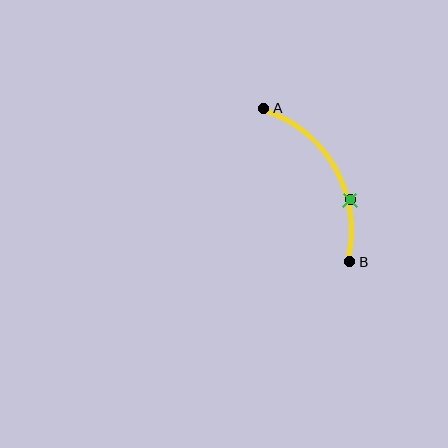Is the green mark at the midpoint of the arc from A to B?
No. The green mark lies on the arc but is closer to endpoint B. The arc midpoint would be at the point on the curve equidistant along the arc from both A and B.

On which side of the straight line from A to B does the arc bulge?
The arc bulges to the right of the straight line connecting A and B.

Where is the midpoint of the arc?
The arc midpoint is the point on the curve farthest from the straight line joining A and B. It sits to the right of that line.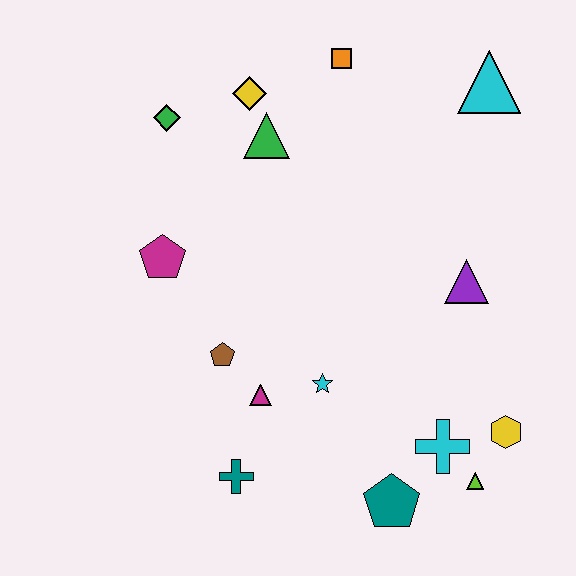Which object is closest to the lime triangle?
The cyan cross is closest to the lime triangle.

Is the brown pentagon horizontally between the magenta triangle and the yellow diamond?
No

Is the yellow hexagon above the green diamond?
No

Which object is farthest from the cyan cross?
The green diamond is farthest from the cyan cross.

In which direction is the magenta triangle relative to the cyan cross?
The magenta triangle is to the left of the cyan cross.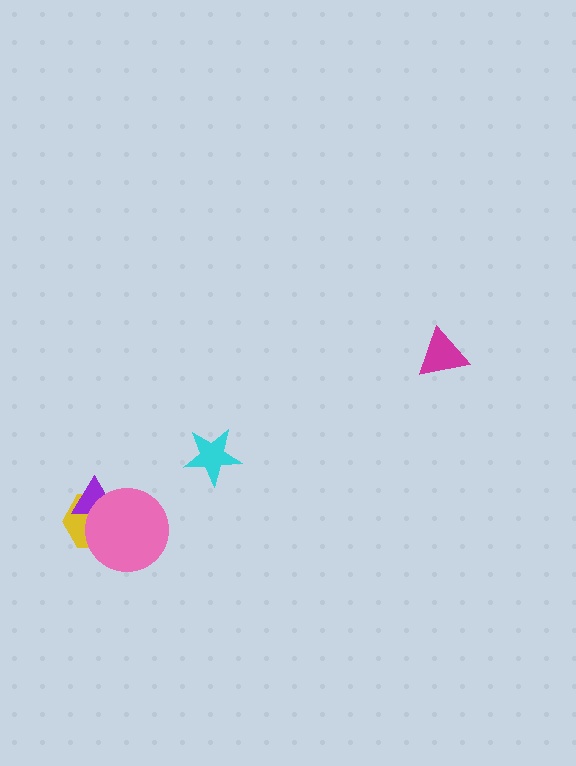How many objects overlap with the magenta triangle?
0 objects overlap with the magenta triangle.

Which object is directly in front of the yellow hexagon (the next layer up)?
The purple triangle is directly in front of the yellow hexagon.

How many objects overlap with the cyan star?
0 objects overlap with the cyan star.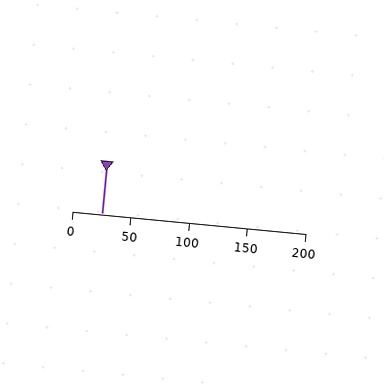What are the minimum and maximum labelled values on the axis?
The axis runs from 0 to 200.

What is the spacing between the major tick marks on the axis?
The major ticks are spaced 50 apart.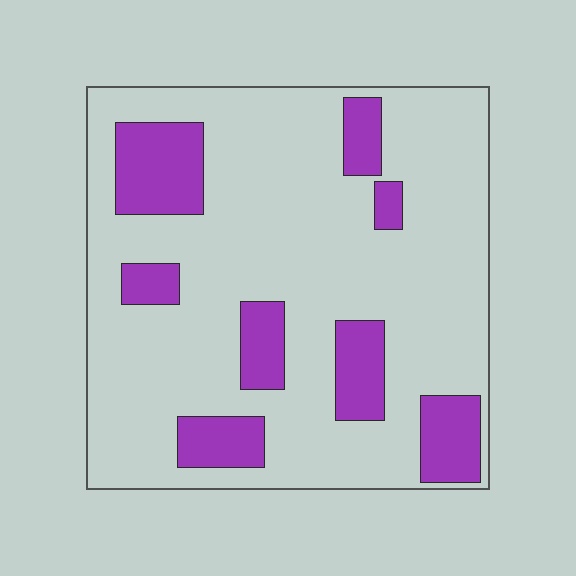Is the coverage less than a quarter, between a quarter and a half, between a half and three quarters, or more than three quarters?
Less than a quarter.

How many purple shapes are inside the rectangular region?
8.